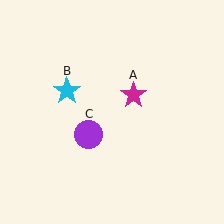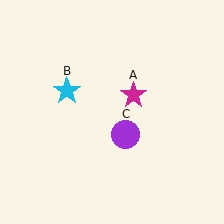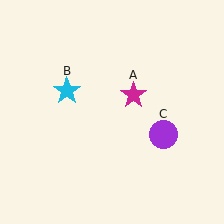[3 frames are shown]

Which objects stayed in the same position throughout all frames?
Magenta star (object A) and cyan star (object B) remained stationary.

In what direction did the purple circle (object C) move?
The purple circle (object C) moved right.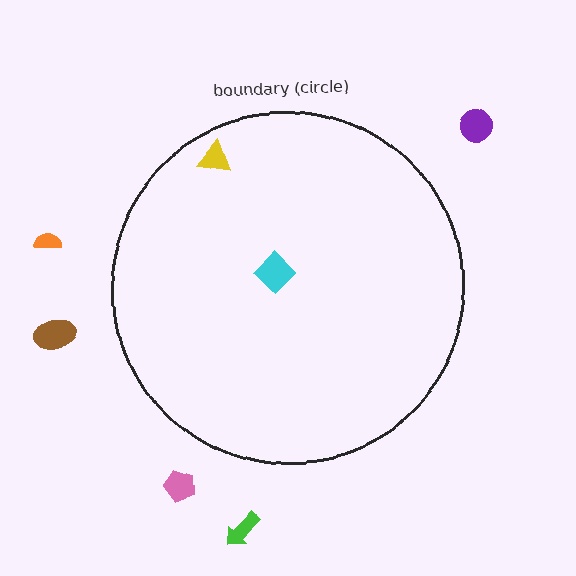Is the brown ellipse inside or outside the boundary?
Outside.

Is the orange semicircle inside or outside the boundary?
Outside.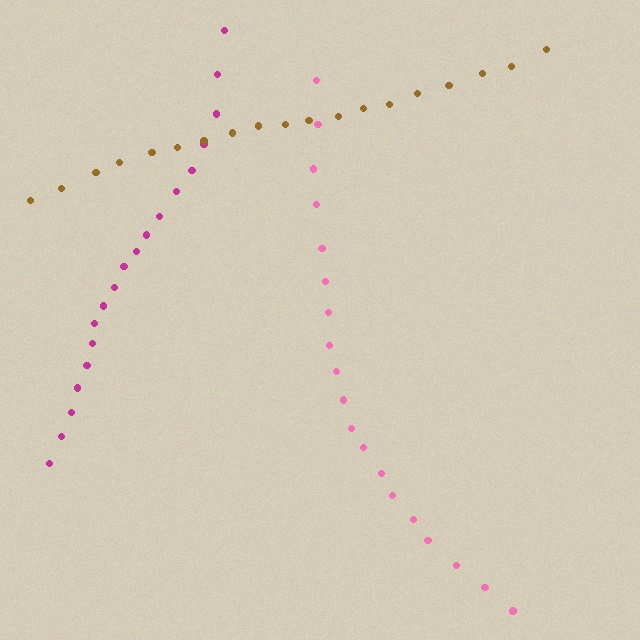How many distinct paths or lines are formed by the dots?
There are 3 distinct paths.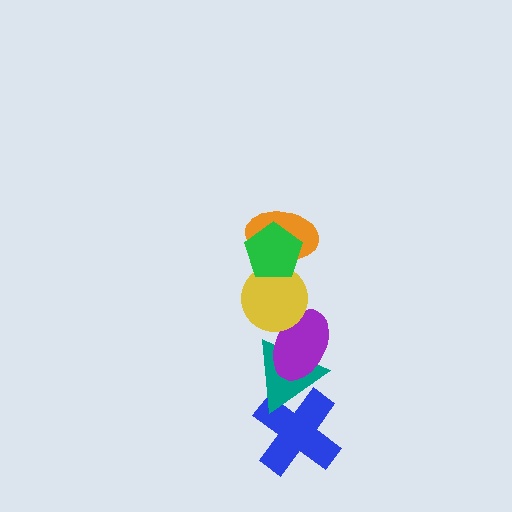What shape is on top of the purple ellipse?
The yellow circle is on top of the purple ellipse.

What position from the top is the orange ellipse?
The orange ellipse is 2nd from the top.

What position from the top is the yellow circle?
The yellow circle is 3rd from the top.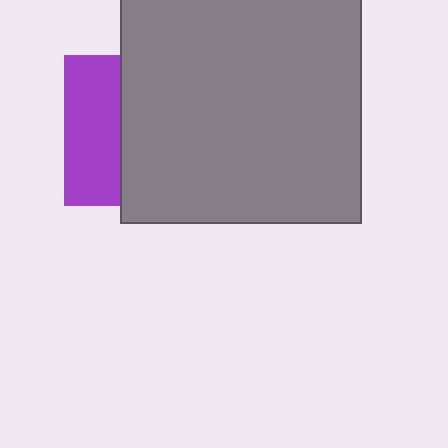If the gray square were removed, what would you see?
You would see the complete purple square.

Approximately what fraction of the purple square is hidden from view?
Roughly 63% of the purple square is hidden behind the gray square.